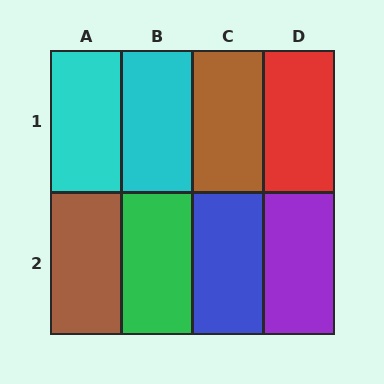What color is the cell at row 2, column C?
Blue.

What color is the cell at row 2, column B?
Green.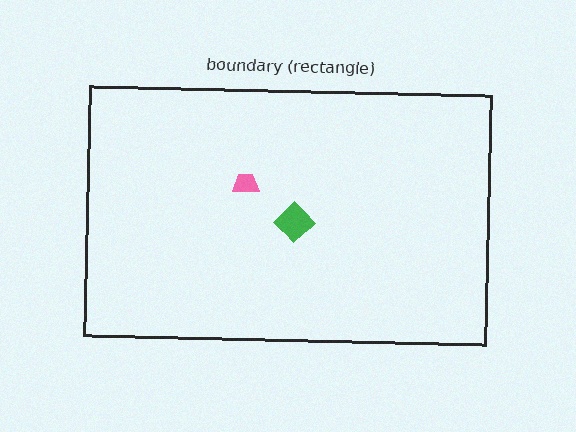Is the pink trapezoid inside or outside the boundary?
Inside.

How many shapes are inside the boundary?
2 inside, 0 outside.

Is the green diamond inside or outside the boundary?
Inside.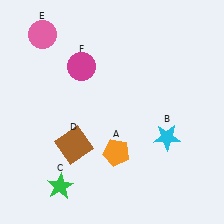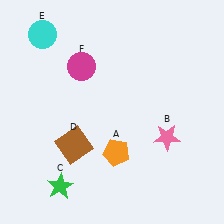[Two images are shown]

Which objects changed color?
B changed from cyan to pink. E changed from pink to cyan.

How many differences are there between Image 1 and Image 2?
There are 2 differences between the two images.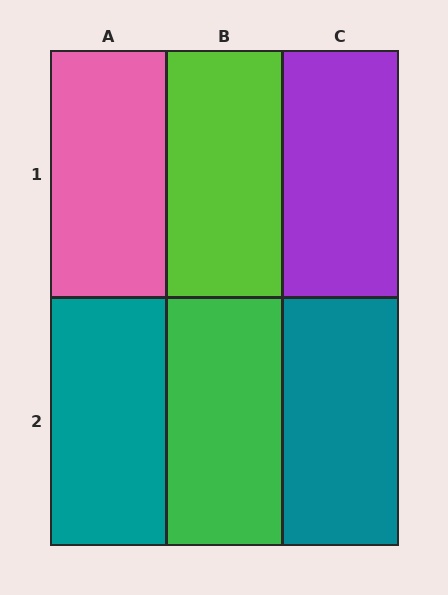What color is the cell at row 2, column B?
Green.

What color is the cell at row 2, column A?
Teal.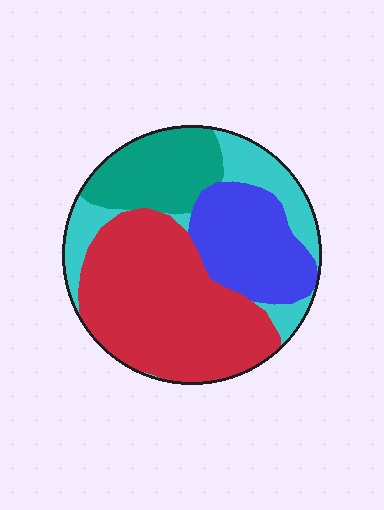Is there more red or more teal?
Red.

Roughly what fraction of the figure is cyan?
Cyan covers 18% of the figure.